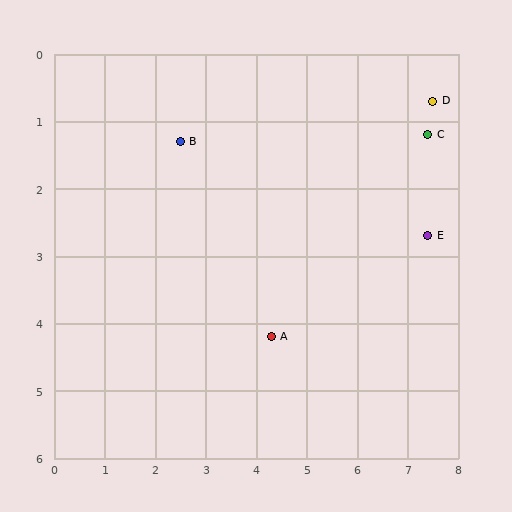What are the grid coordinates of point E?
Point E is at approximately (7.4, 2.7).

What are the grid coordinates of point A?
Point A is at approximately (4.3, 4.2).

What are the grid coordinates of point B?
Point B is at approximately (2.5, 1.3).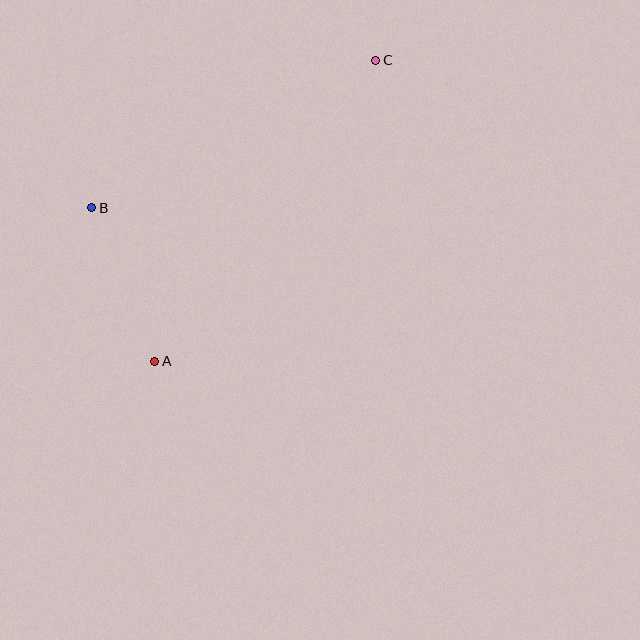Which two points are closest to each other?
Points A and B are closest to each other.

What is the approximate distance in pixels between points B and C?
The distance between B and C is approximately 320 pixels.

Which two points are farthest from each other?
Points A and C are farthest from each other.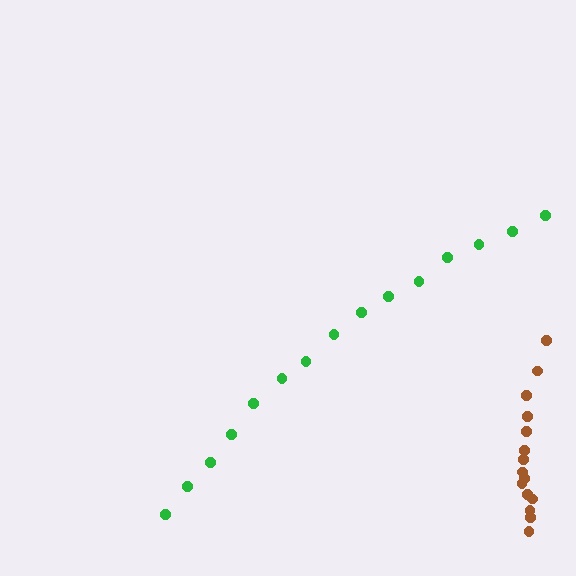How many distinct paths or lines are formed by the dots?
There are 2 distinct paths.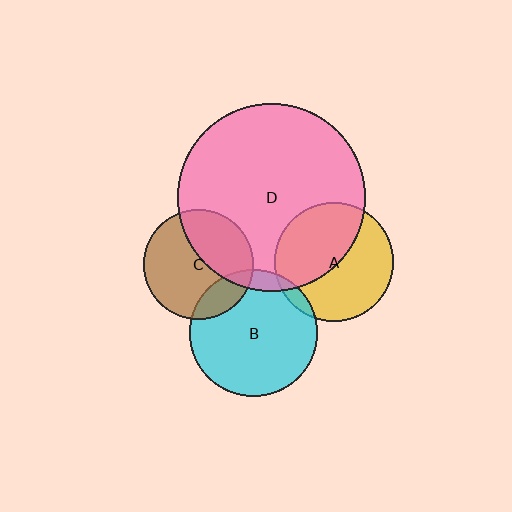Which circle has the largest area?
Circle D (pink).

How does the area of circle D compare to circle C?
Approximately 2.9 times.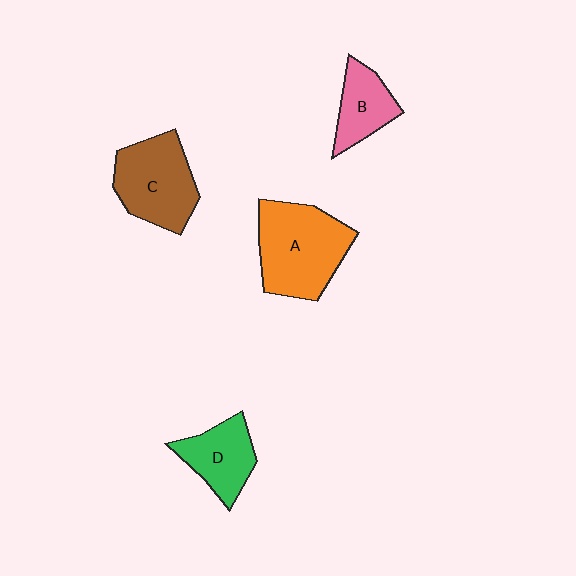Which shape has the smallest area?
Shape B (pink).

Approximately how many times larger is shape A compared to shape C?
Approximately 1.2 times.